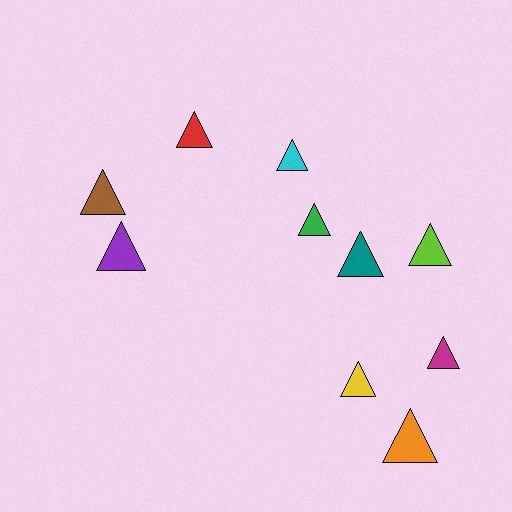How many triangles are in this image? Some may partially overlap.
There are 10 triangles.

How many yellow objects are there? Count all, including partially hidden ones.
There is 1 yellow object.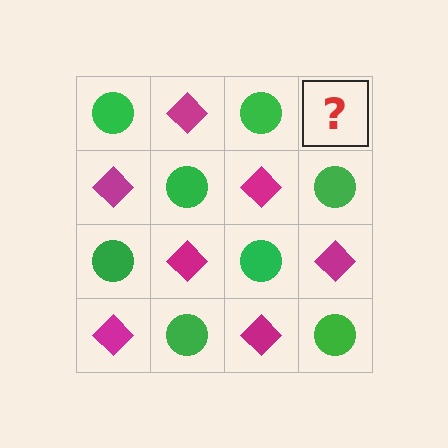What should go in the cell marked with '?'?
The missing cell should contain a magenta diamond.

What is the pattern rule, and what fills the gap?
The rule is that it alternates green circle and magenta diamond in a checkerboard pattern. The gap should be filled with a magenta diamond.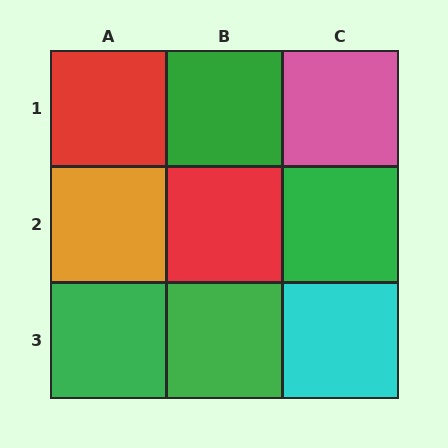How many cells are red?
2 cells are red.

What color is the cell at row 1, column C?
Pink.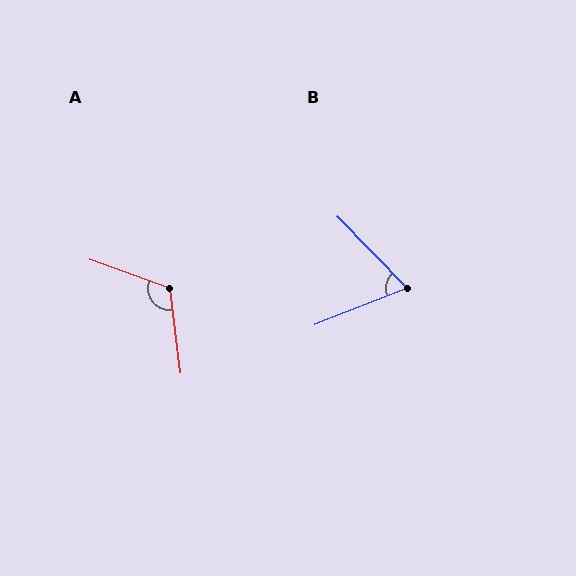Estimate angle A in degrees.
Approximately 117 degrees.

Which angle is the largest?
A, at approximately 117 degrees.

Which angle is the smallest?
B, at approximately 67 degrees.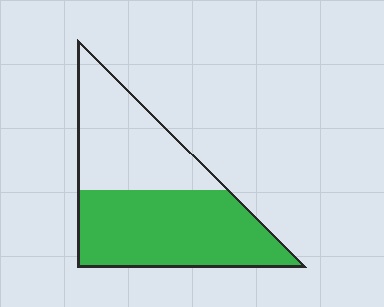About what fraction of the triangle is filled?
About three fifths (3/5).